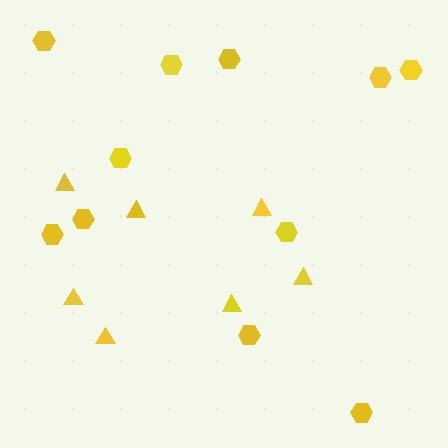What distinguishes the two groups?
There are 2 groups: one group of triangles (7) and one group of hexagons (11).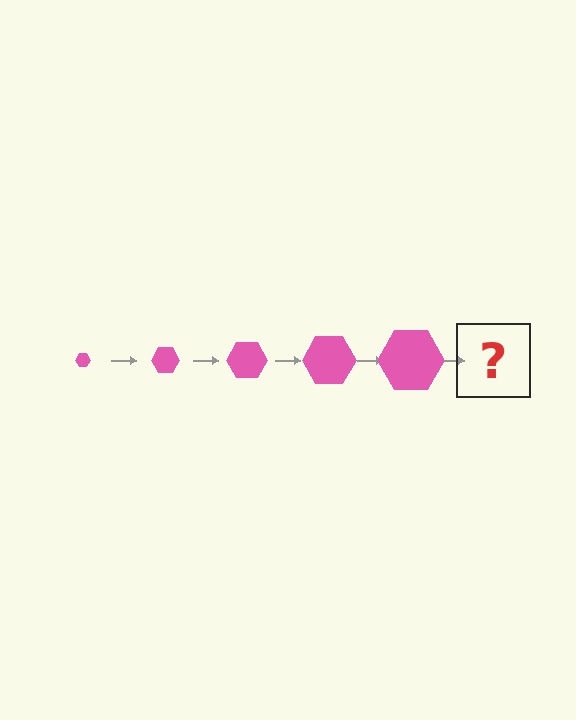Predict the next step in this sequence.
The next step is a pink hexagon, larger than the previous one.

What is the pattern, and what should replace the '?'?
The pattern is that the hexagon gets progressively larger each step. The '?' should be a pink hexagon, larger than the previous one.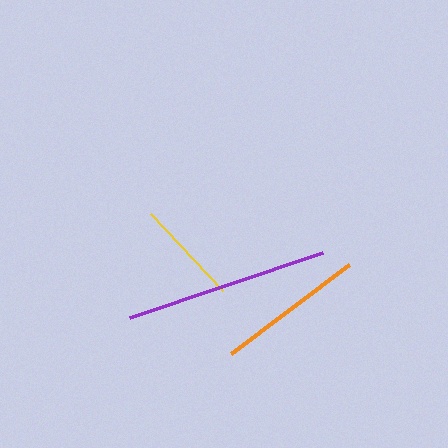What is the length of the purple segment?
The purple segment is approximately 203 pixels long.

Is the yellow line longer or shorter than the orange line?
The orange line is longer than the yellow line.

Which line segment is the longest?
The purple line is the longest at approximately 203 pixels.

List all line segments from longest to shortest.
From longest to shortest: purple, orange, yellow.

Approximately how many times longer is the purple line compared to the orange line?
The purple line is approximately 1.4 times the length of the orange line.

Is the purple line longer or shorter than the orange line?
The purple line is longer than the orange line.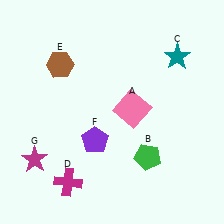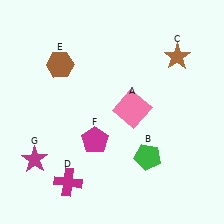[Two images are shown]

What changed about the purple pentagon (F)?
In Image 1, F is purple. In Image 2, it changed to magenta.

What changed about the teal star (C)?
In Image 1, C is teal. In Image 2, it changed to brown.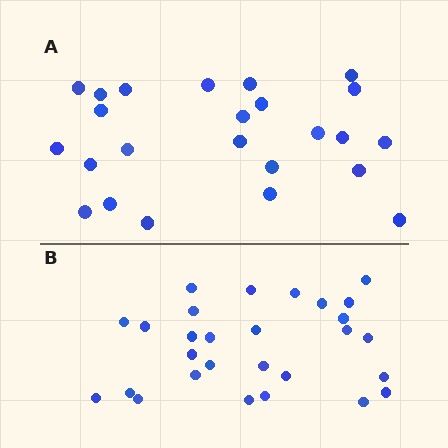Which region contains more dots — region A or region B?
Region B (the bottom region) has more dots.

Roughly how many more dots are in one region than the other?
Region B has about 4 more dots than region A.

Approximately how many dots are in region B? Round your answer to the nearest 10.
About 30 dots. (The exact count is 28, which rounds to 30.)